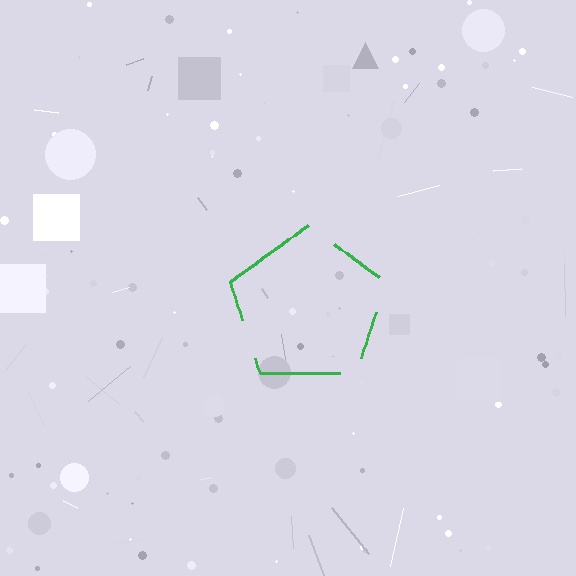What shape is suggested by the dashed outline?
The dashed outline suggests a pentagon.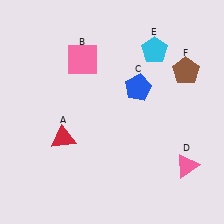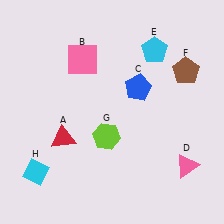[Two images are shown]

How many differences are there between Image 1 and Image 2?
There are 2 differences between the two images.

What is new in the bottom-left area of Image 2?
A cyan diamond (H) was added in the bottom-left area of Image 2.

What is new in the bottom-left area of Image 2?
A lime hexagon (G) was added in the bottom-left area of Image 2.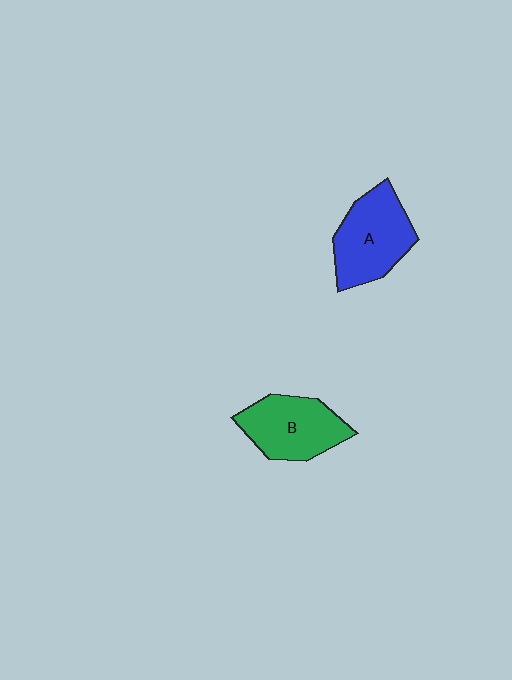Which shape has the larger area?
Shape A (blue).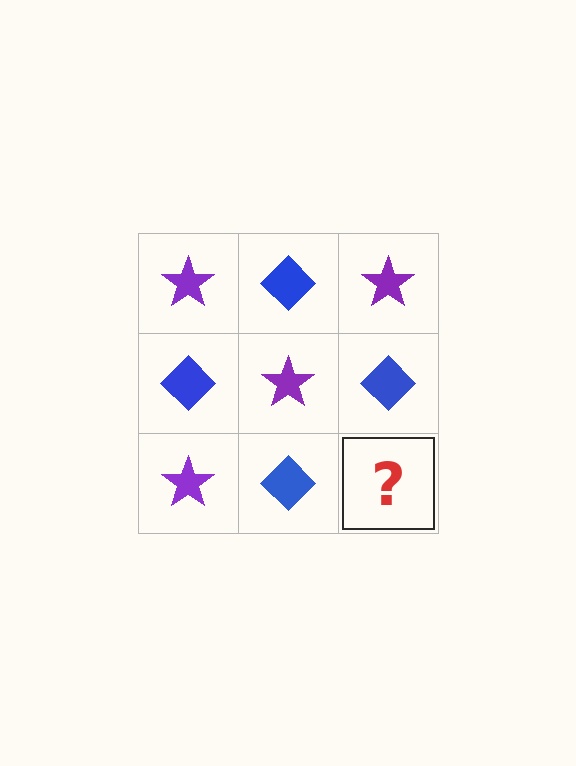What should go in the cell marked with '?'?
The missing cell should contain a purple star.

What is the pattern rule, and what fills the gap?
The rule is that it alternates purple star and blue diamond in a checkerboard pattern. The gap should be filled with a purple star.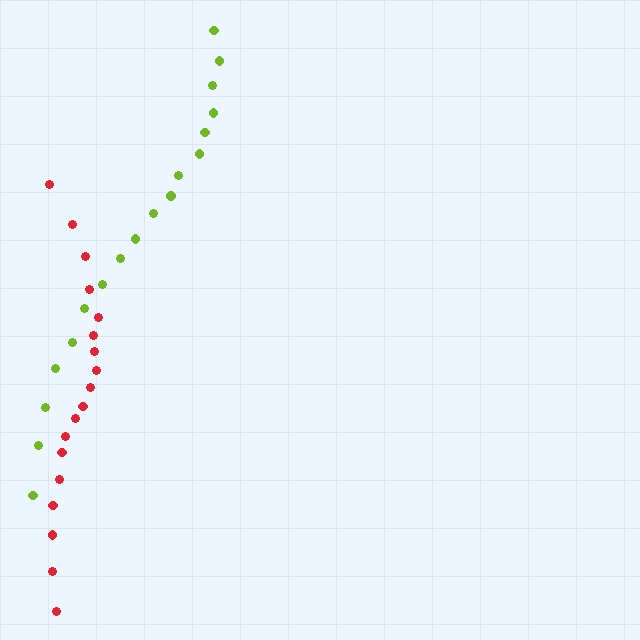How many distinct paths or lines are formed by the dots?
There are 2 distinct paths.